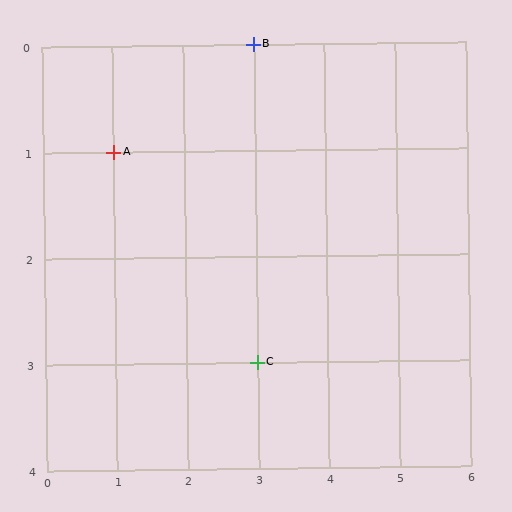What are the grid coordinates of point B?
Point B is at grid coordinates (3, 0).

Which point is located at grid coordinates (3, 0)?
Point B is at (3, 0).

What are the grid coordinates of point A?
Point A is at grid coordinates (1, 1).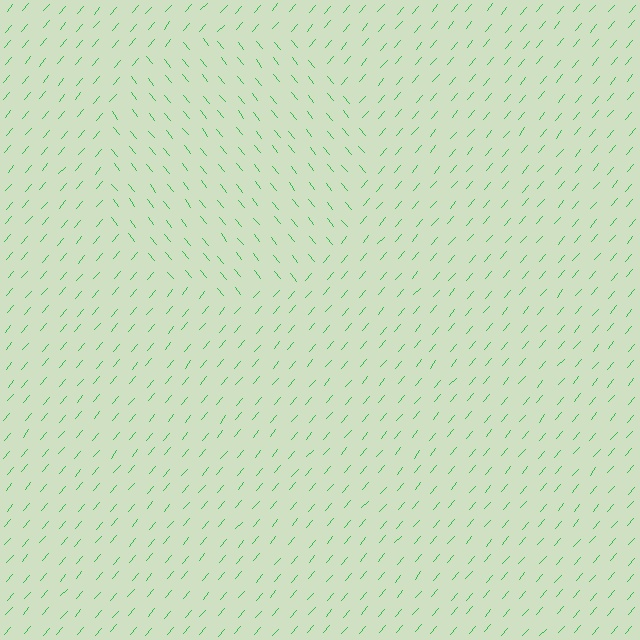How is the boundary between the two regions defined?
The boundary is defined purely by a change in line orientation (approximately 79 degrees difference). All lines are the same color and thickness.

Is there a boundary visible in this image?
Yes, there is a texture boundary formed by a change in line orientation.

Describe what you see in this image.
The image is filled with small green line segments. A circle region in the image has lines oriented differently from the surrounding lines, creating a visible texture boundary.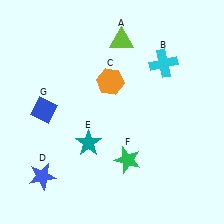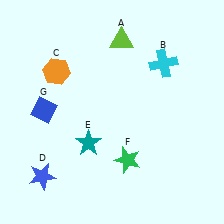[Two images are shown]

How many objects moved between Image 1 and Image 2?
1 object moved between the two images.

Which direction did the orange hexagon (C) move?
The orange hexagon (C) moved left.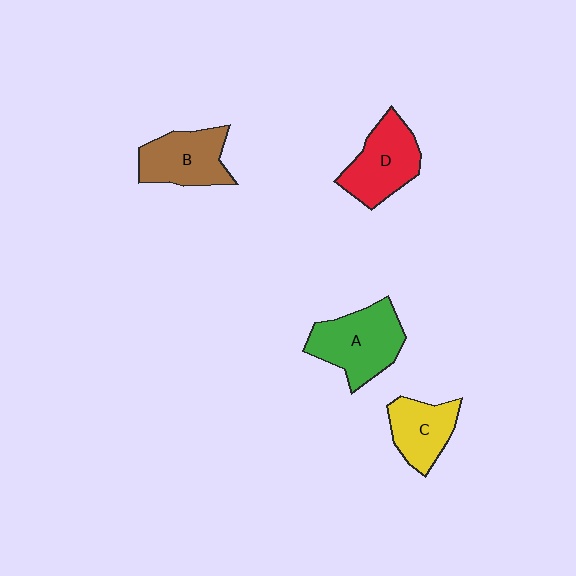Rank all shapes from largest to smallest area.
From largest to smallest: A (green), D (red), B (brown), C (yellow).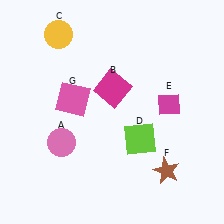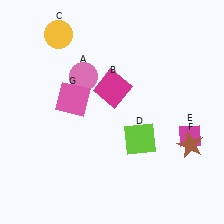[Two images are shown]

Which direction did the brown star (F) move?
The brown star (F) moved up.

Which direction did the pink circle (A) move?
The pink circle (A) moved up.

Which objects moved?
The objects that moved are: the pink circle (A), the magenta diamond (E), the brown star (F).